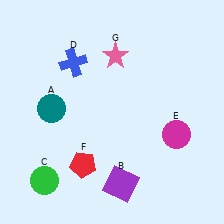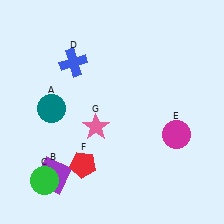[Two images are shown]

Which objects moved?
The objects that moved are: the purple square (B), the pink star (G).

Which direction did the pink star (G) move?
The pink star (G) moved down.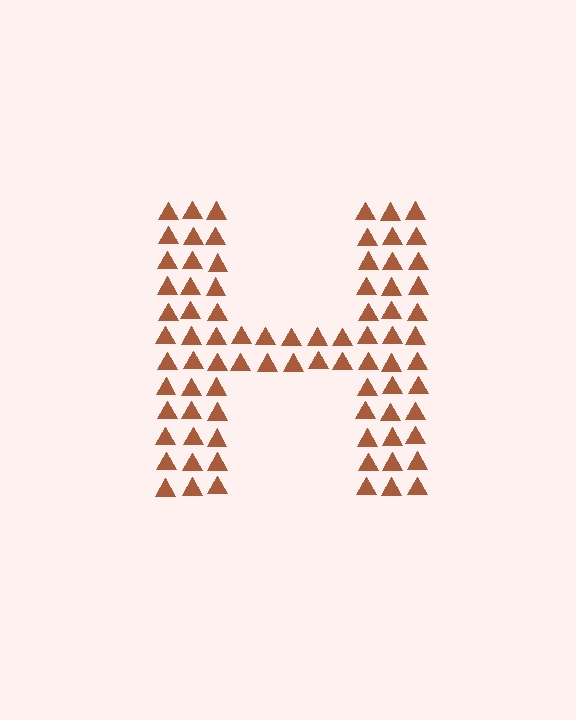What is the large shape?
The large shape is the letter H.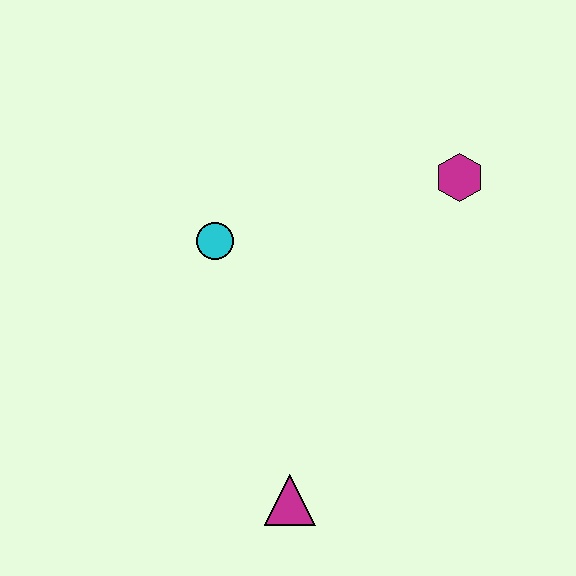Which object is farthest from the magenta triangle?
The magenta hexagon is farthest from the magenta triangle.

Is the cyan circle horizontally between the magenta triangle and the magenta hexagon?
No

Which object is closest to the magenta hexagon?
The cyan circle is closest to the magenta hexagon.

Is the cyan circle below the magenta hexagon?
Yes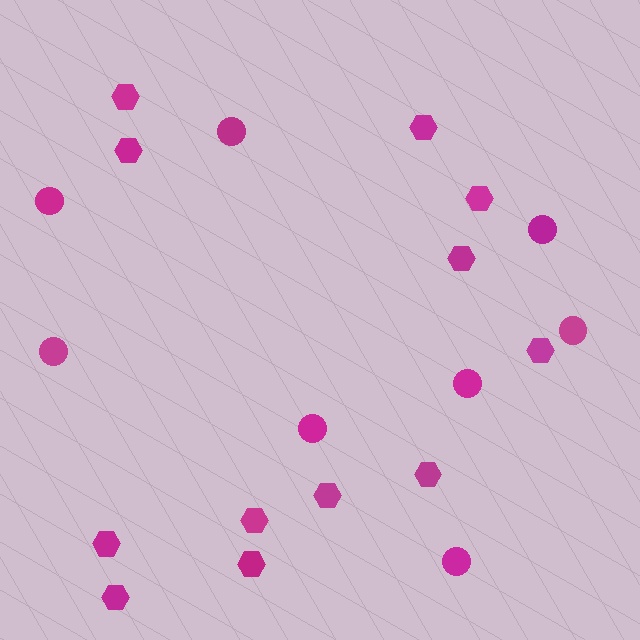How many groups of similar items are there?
There are 2 groups: one group of circles (8) and one group of hexagons (12).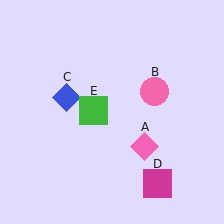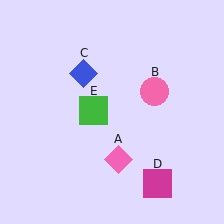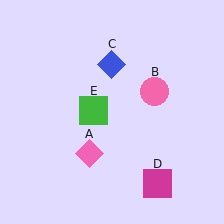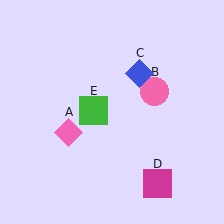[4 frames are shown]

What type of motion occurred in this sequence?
The pink diamond (object A), blue diamond (object C) rotated clockwise around the center of the scene.